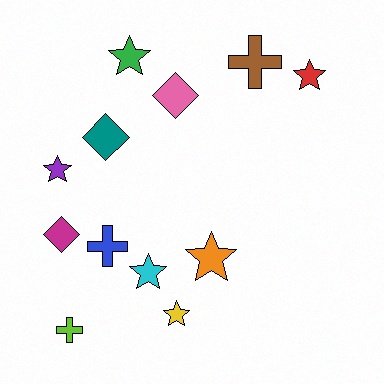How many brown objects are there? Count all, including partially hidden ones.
There is 1 brown object.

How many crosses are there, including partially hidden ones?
There are 3 crosses.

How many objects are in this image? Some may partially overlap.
There are 12 objects.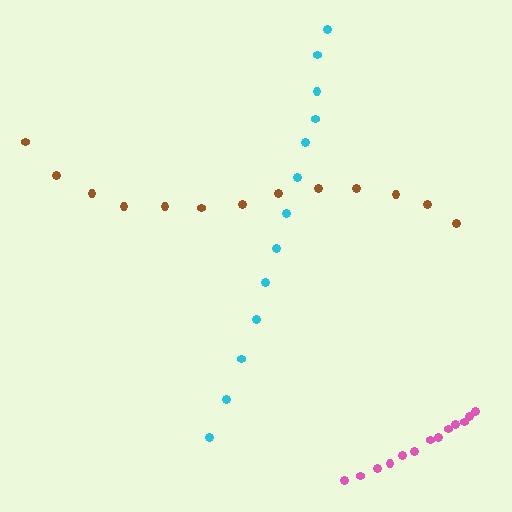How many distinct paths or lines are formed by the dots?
There are 3 distinct paths.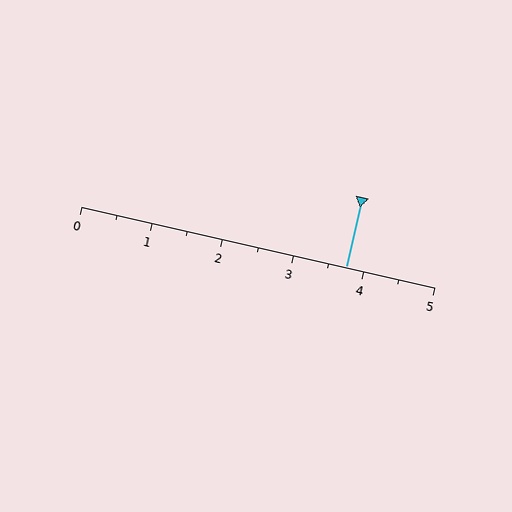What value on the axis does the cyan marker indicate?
The marker indicates approximately 3.8.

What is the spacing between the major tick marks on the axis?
The major ticks are spaced 1 apart.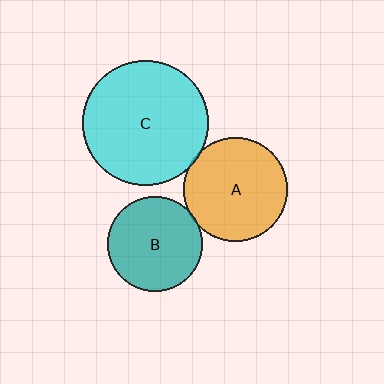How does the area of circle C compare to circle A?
Approximately 1.5 times.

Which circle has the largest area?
Circle C (cyan).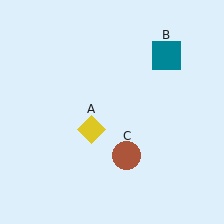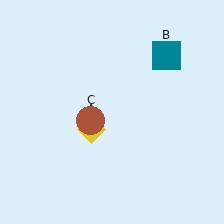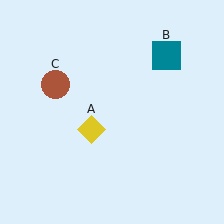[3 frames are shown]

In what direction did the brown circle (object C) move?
The brown circle (object C) moved up and to the left.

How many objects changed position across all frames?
1 object changed position: brown circle (object C).